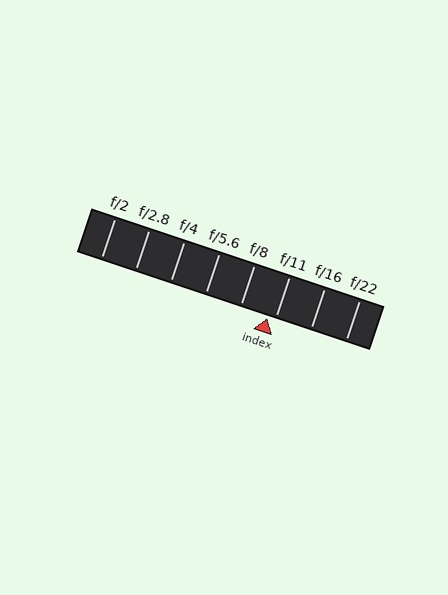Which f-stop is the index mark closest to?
The index mark is closest to f/11.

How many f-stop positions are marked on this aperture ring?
There are 8 f-stop positions marked.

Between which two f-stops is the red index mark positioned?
The index mark is between f/8 and f/11.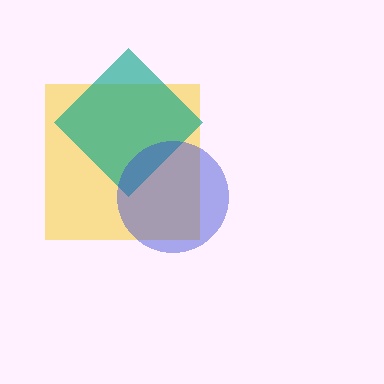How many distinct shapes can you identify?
There are 3 distinct shapes: a yellow square, a teal diamond, a blue circle.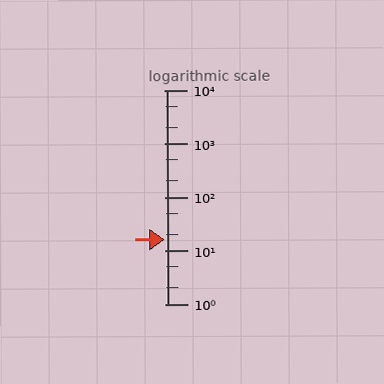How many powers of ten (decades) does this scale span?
The scale spans 4 decades, from 1 to 10000.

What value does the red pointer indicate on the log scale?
The pointer indicates approximately 16.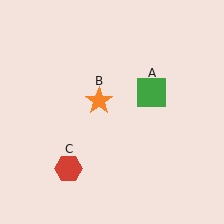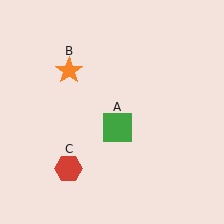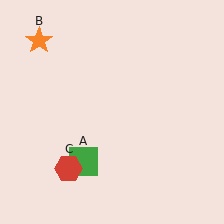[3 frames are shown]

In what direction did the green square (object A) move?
The green square (object A) moved down and to the left.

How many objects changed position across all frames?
2 objects changed position: green square (object A), orange star (object B).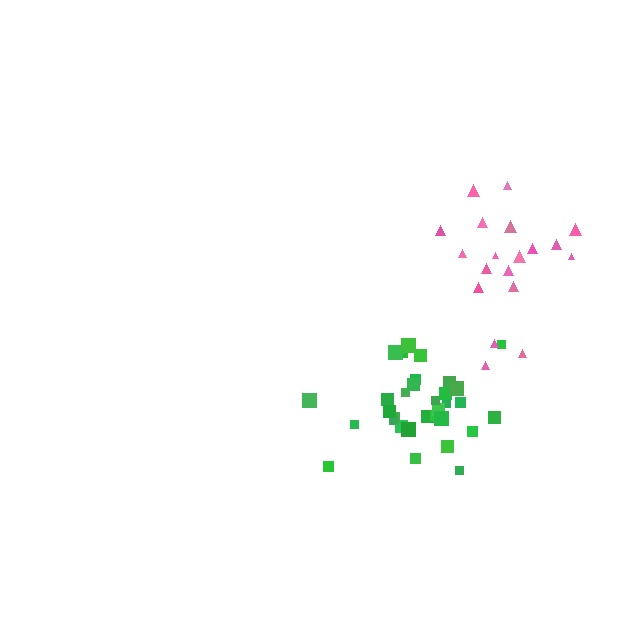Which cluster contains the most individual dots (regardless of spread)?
Green (32).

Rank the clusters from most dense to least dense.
green, pink.